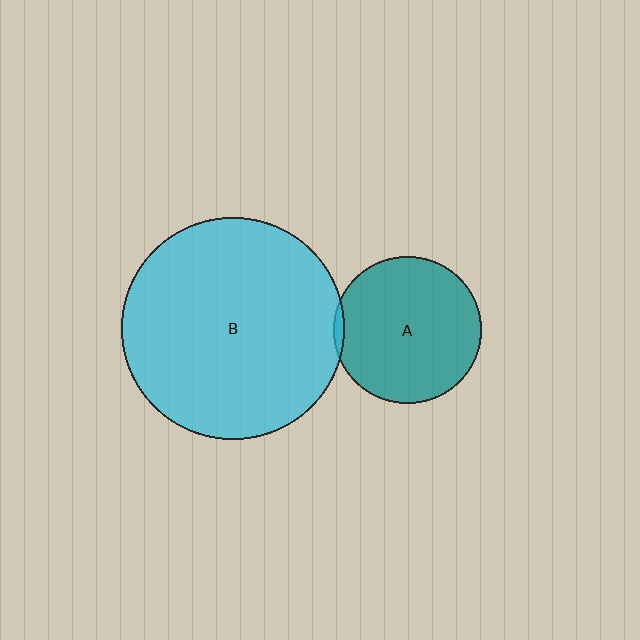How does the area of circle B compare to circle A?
Approximately 2.3 times.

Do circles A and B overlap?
Yes.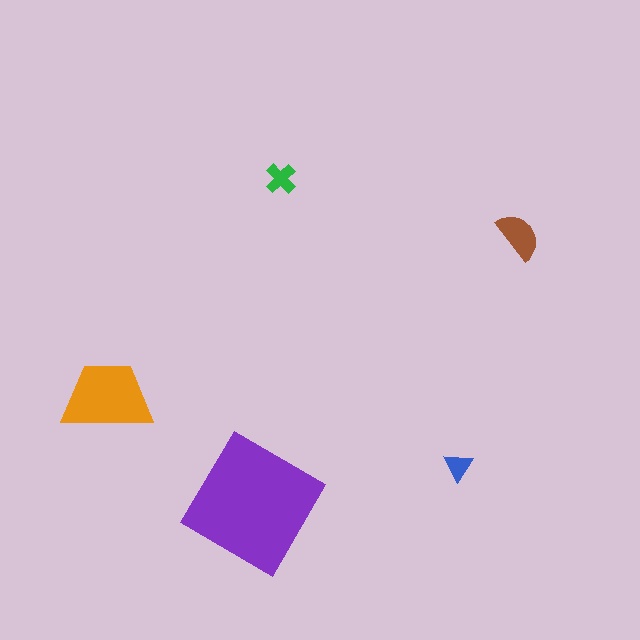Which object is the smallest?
The blue triangle.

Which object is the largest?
The purple diamond.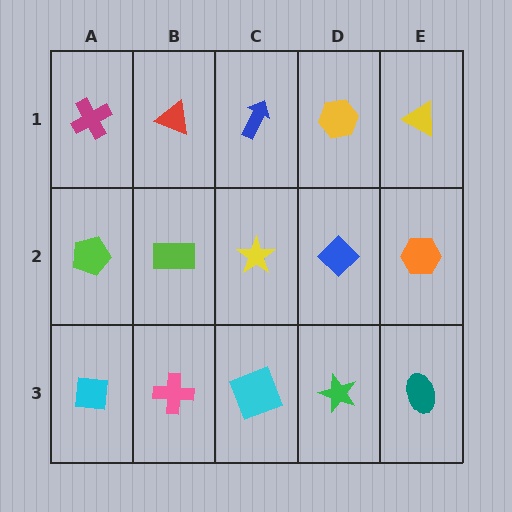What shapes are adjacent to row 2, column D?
A yellow hexagon (row 1, column D), a green star (row 3, column D), a yellow star (row 2, column C), an orange hexagon (row 2, column E).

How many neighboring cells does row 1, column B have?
3.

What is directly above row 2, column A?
A magenta cross.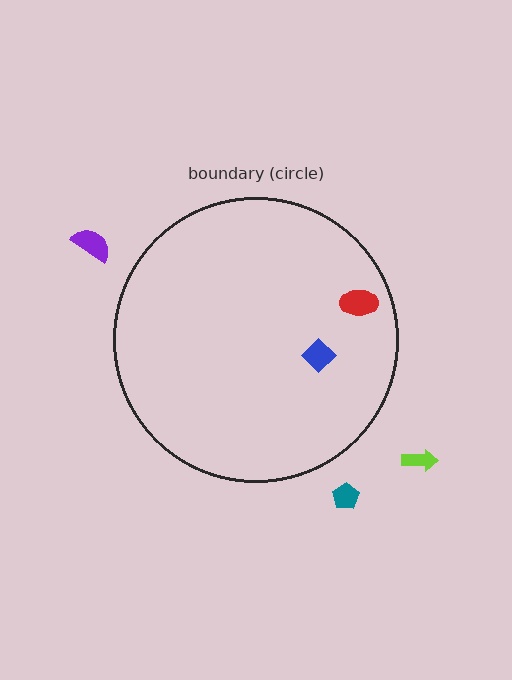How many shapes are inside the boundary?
2 inside, 3 outside.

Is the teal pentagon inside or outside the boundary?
Outside.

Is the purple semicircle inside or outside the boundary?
Outside.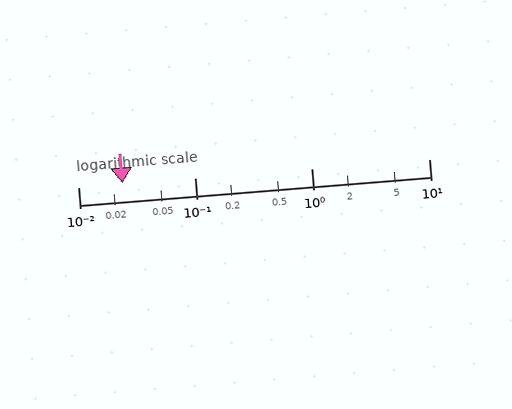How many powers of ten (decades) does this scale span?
The scale spans 3 decades, from 0.01 to 10.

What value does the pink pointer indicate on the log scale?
The pointer indicates approximately 0.024.